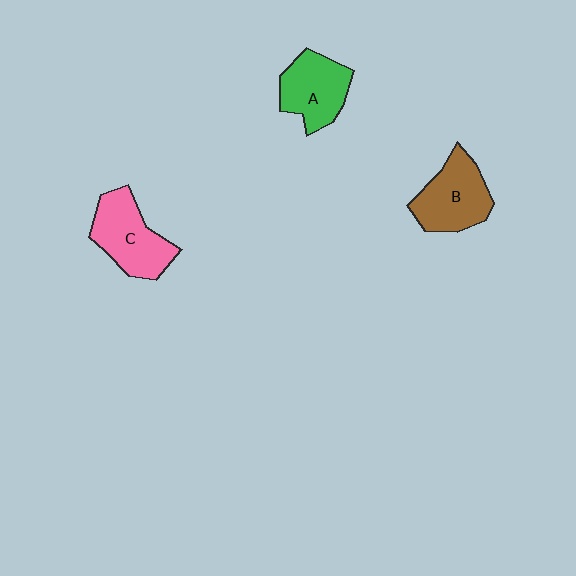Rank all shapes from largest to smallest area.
From largest to smallest: C (pink), B (brown), A (green).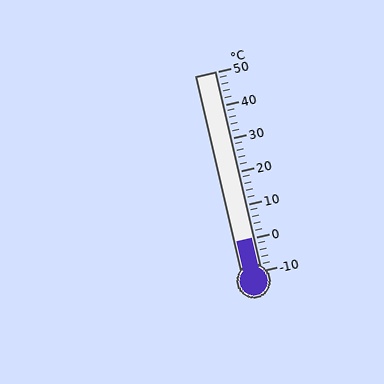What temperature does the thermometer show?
The thermometer shows approximately 0°C.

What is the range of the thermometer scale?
The thermometer scale ranges from -10°C to 50°C.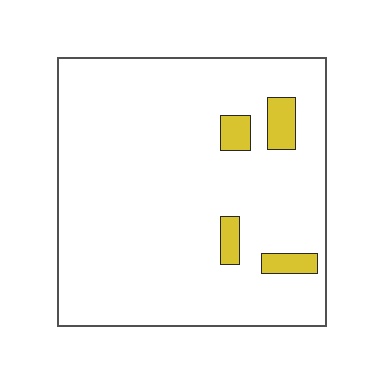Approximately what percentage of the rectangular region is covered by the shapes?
Approximately 5%.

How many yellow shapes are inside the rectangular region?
4.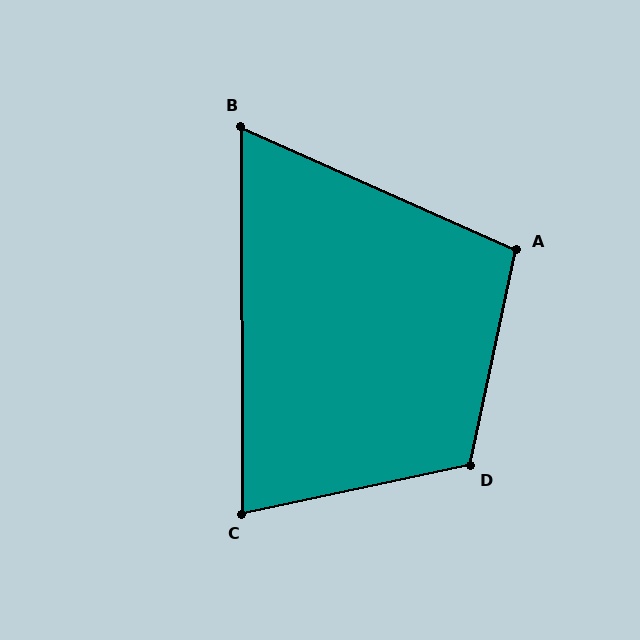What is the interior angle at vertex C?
Approximately 78 degrees (acute).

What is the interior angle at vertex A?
Approximately 102 degrees (obtuse).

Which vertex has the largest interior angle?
D, at approximately 114 degrees.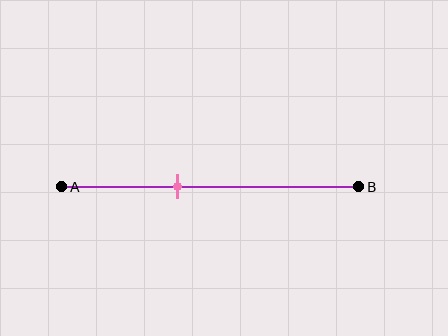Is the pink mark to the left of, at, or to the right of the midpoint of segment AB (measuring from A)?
The pink mark is to the left of the midpoint of segment AB.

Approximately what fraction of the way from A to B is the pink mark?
The pink mark is approximately 40% of the way from A to B.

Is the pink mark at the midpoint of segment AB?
No, the mark is at about 40% from A, not at the 50% midpoint.